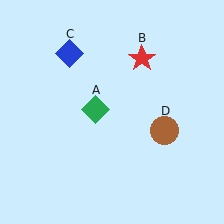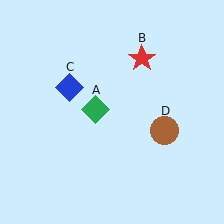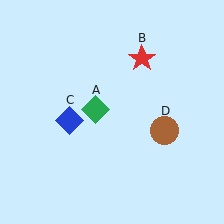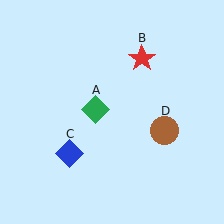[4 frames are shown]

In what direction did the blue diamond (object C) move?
The blue diamond (object C) moved down.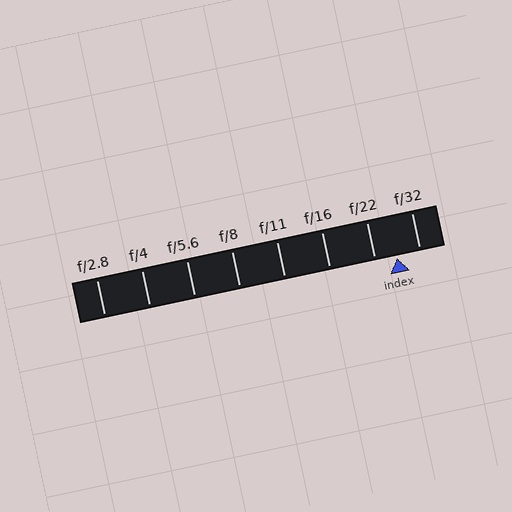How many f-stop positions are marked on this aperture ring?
There are 8 f-stop positions marked.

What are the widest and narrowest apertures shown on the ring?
The widest aperture shown is f/2.8 and the narrowest is f/32.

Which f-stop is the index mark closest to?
The index mark is closest to f/22.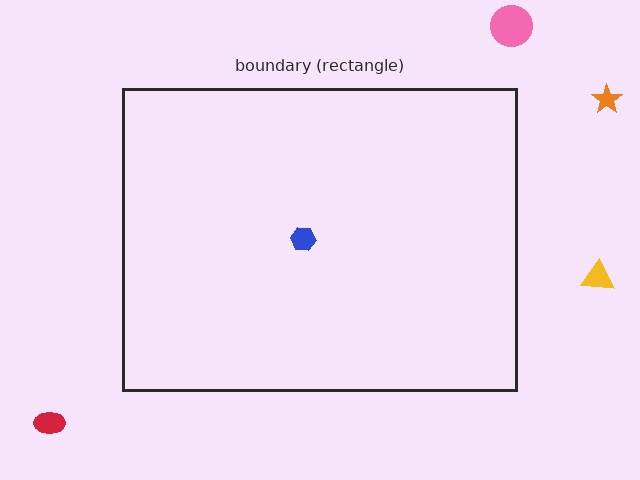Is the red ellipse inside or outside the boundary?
Outside.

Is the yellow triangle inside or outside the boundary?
Outside.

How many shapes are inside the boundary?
1 inside, 4 outside.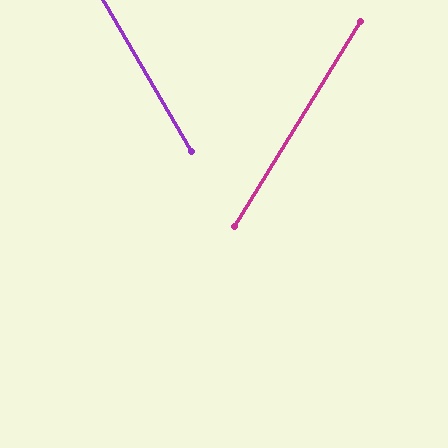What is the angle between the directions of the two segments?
Approximately 62 degrees.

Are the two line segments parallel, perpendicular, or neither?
Neither parallel nor perpendicular — they differ by about 62°.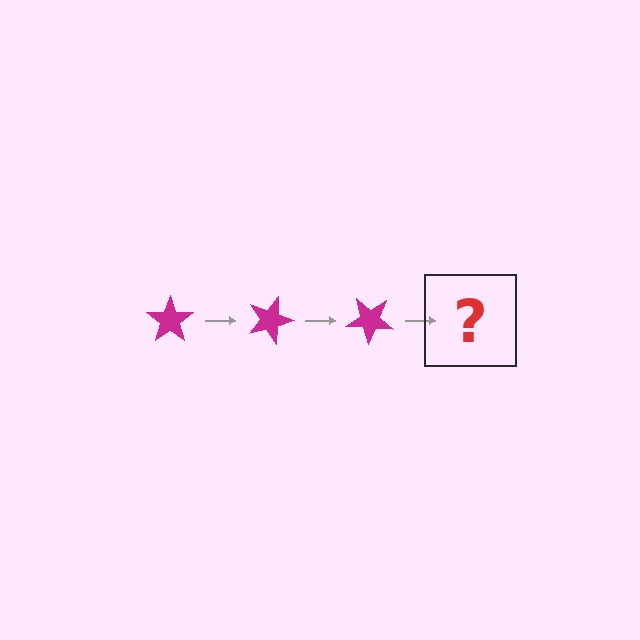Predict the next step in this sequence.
The next step is a magenta star rotated 60 degrees.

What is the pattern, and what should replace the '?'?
The pattern is that the star rotates 20 degrees each step. The '?' should be a magenta star rotated 60 degrees.